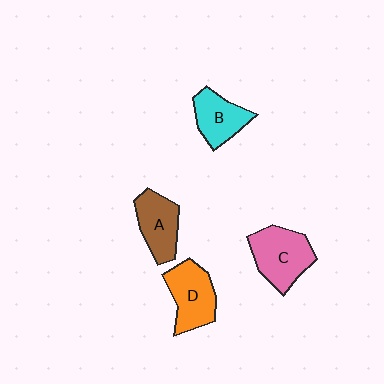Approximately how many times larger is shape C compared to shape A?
Approximately 1.3 times.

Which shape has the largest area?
Shape C (pink).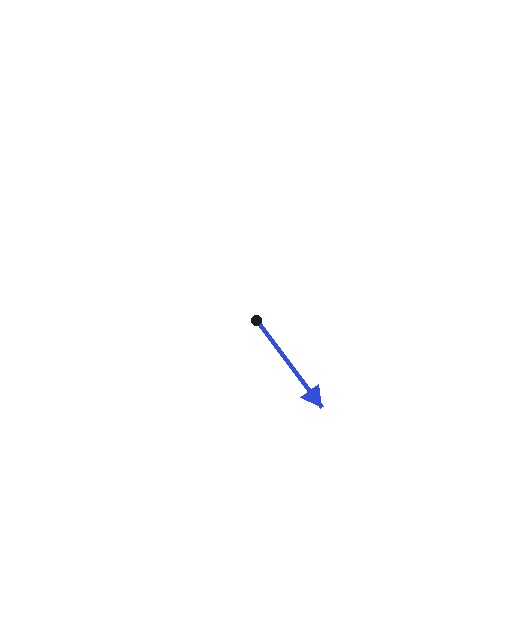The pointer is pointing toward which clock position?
Roughly 5 o'clock.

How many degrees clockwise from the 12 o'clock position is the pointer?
Approximately 143 degrees.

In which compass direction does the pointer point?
Southeast.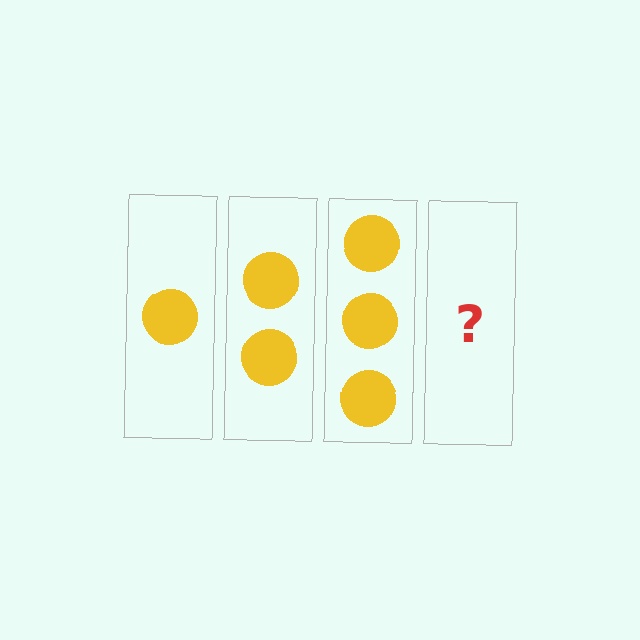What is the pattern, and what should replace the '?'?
The pattern is that each step adds one more circle. The '?' should be 4 circles.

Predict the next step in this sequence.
The next step is 4 circles.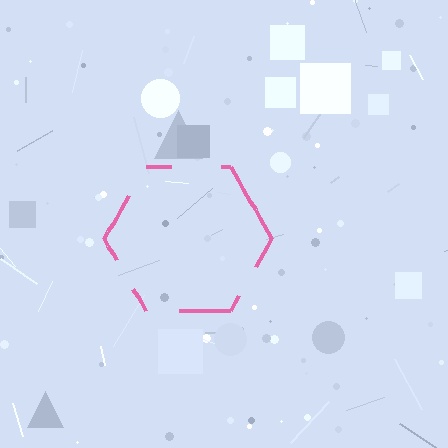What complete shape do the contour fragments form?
The contour fragments form a hexagon.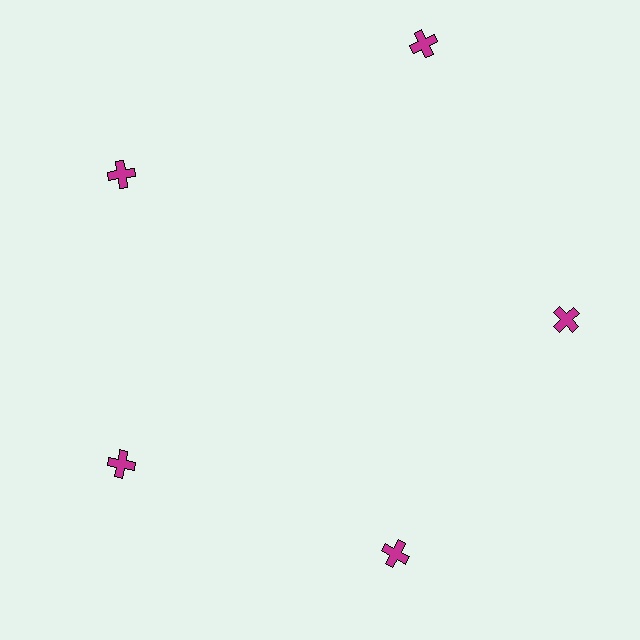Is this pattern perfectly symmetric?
No. The 5 magenta crosses are arranged in a ring, but one element near the 1 o'clock position is pushed outward from the center, breaking the 5-fold rotational symmetry.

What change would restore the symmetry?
The symmetry would be restored by moving it inward, back onto the ring so that all 5 crosses sit at equal angles and equal distance from the center.